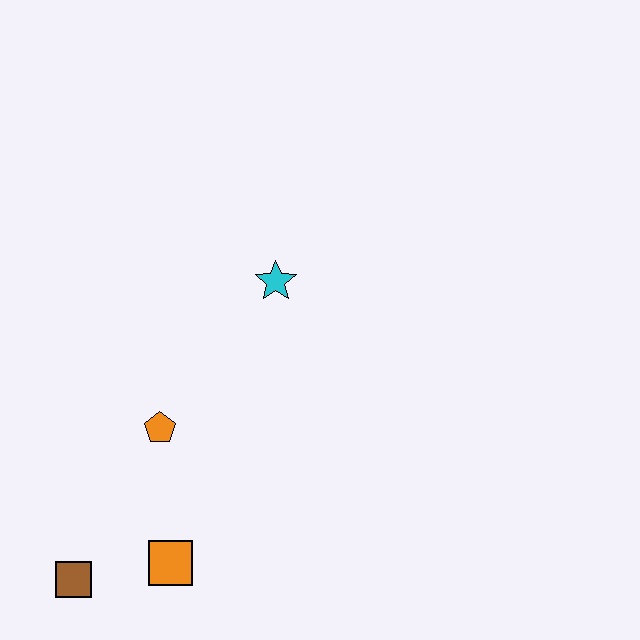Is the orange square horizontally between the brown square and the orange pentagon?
No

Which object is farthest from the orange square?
The cyan star is farthest from the orange square.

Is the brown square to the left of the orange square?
Yes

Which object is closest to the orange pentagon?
The orange square is closest to the orange pentagon.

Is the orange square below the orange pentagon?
Yes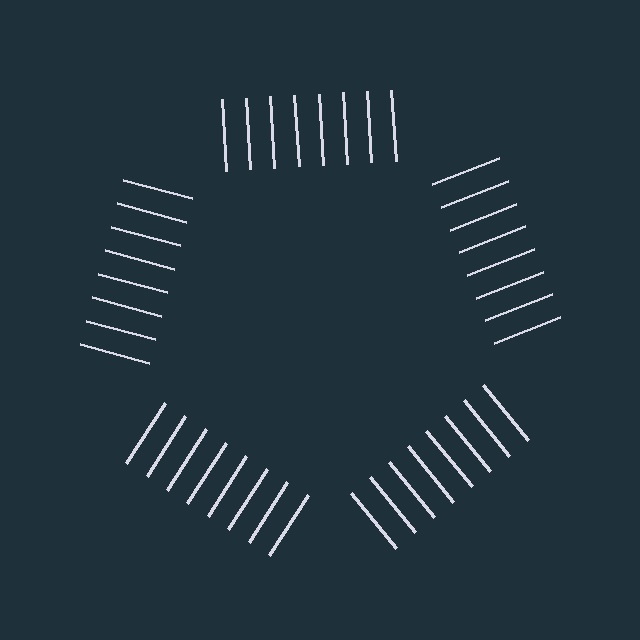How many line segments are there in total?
40 — 8 along each of the 5 edges.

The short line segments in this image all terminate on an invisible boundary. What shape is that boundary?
An illusory pentagon — the line segments terminate on its edges but no continuous stroke is drawn.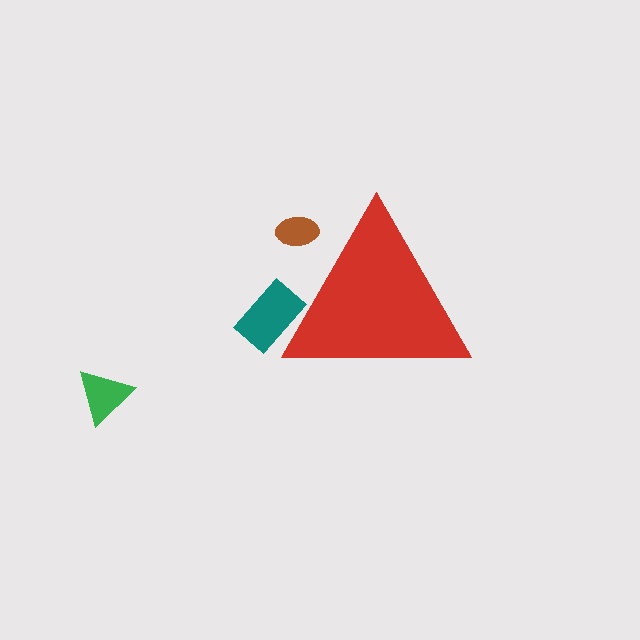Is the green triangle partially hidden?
No, the green triangle is fully visible.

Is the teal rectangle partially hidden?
Yes, the teal rectangle is partially hidden behind the red triangle.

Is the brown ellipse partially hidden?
Yes, the brown ellipse is partially hidden behind the red triangle.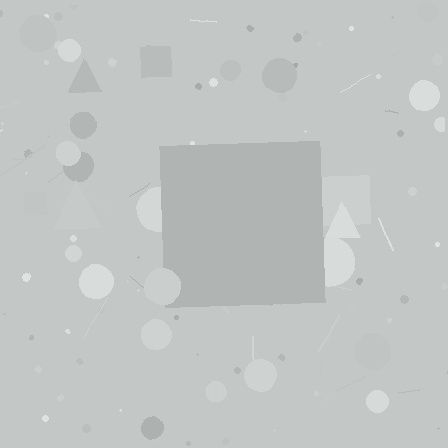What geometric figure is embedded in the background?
A square is embedded in the background.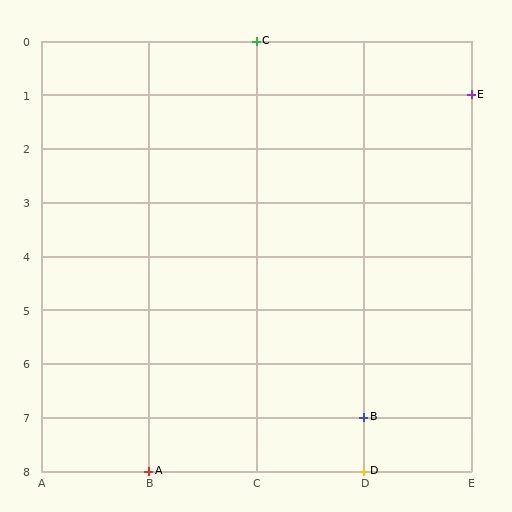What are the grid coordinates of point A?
Point A is at grid coordinates (B, 8).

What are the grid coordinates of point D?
Point D is at grid coordinates (D, 8).